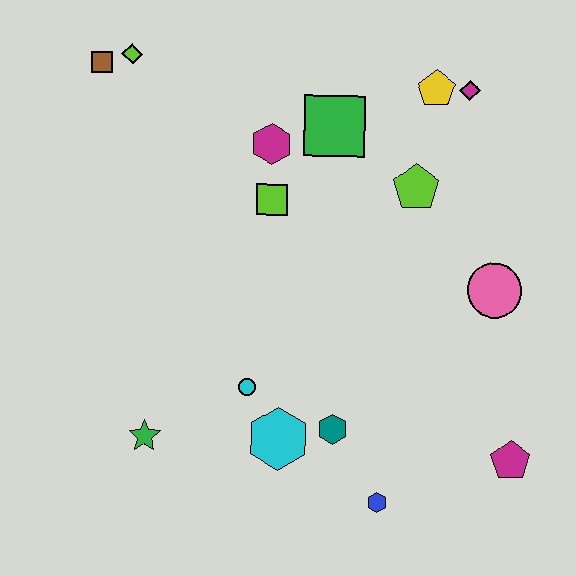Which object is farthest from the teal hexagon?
The brown square is farthest from the teal hexagon.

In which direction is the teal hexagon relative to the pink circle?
The teal hexagon is to the left of the pink circle.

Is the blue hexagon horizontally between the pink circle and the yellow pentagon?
No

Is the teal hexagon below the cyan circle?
Yes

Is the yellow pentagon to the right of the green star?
Yes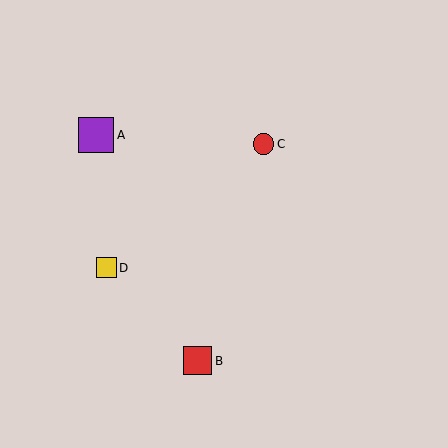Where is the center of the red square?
The center of the red square is at (197, 361).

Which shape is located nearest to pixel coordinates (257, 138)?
The red circle (labeled C) at (264, 144) is nearest to that location.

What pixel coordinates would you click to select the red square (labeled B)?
Click at (197, 361) to select the red square B.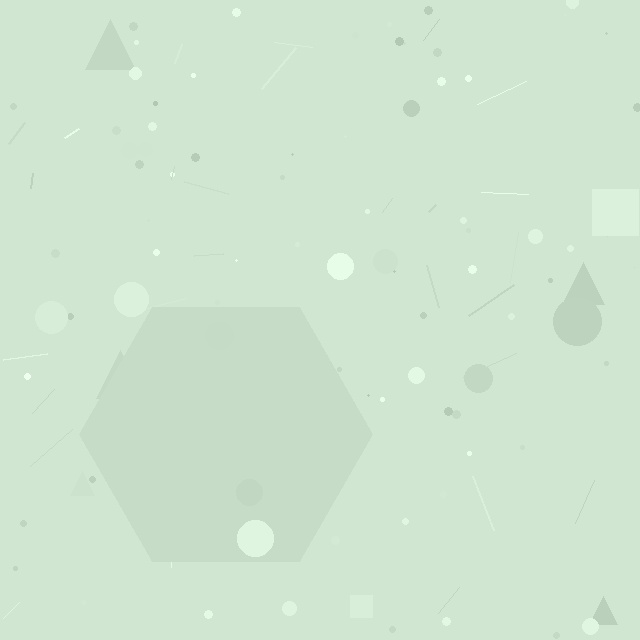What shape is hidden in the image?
A hexagon is hidden in the image.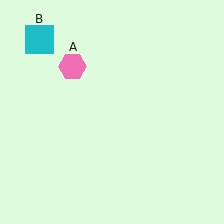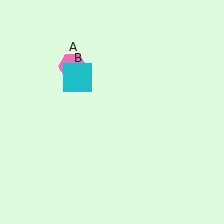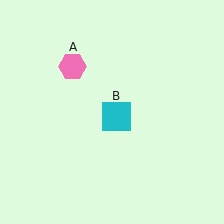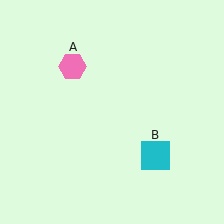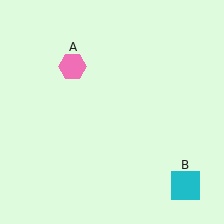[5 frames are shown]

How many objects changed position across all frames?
1 object changed position: cyan square (object B).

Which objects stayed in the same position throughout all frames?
Pink hexagon (object A) remained stationary.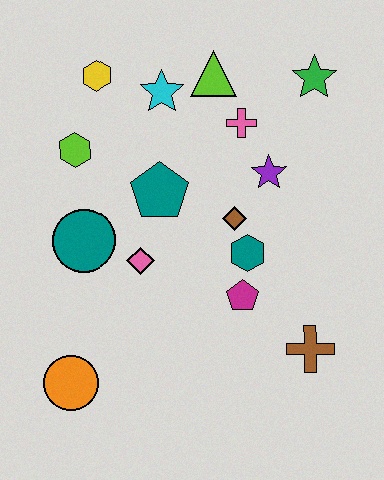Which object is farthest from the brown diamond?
The orange circle is farthest from the brown diamond.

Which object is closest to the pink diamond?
The teal circle is closest to the pink diamond.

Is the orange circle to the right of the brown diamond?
No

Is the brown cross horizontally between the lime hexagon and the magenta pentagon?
No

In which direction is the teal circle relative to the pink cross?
The teal circle is to the left of the pink cross.